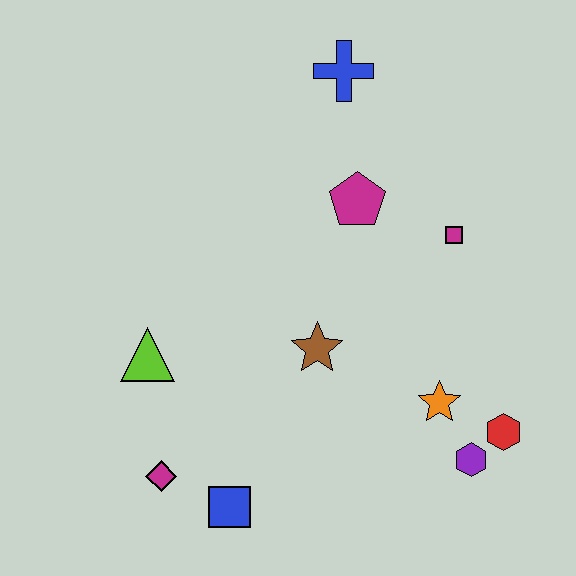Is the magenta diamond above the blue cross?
No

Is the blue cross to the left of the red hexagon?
Yes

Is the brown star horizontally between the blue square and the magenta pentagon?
Yes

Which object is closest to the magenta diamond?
The blue square is closest to the magenta diamond.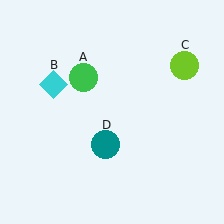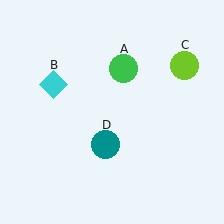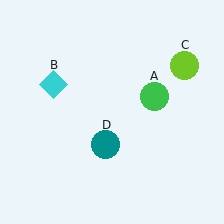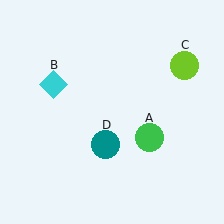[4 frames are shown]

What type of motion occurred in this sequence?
The green circle (object A) rotated clockwise around the center of the scene.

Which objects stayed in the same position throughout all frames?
Cyan diamond (object B) and lime circle (object C) and teal circle (object D) remained stationary.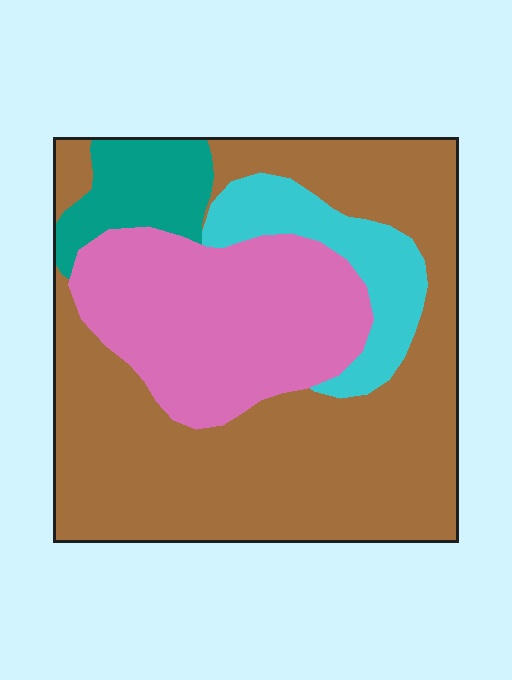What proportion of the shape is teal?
Teal takes up about one tenth (1/10) of the shape.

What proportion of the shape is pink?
Pink covers around 25% of the shape.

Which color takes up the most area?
Brown, at roughly 55%.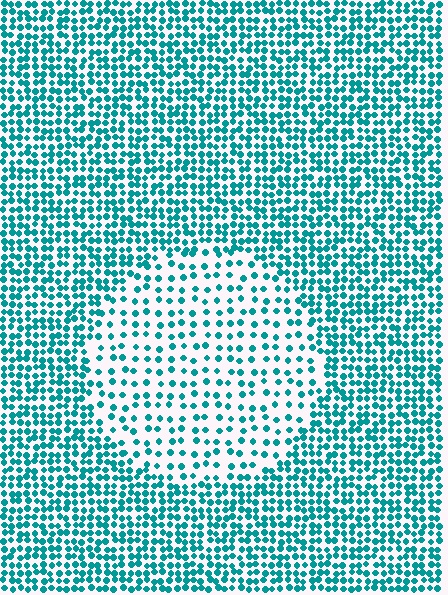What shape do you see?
I see a circle.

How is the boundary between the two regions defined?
The boundary is defined by a change in element density (approximately 2.2x ratio). All elements are the same color, size, and shape.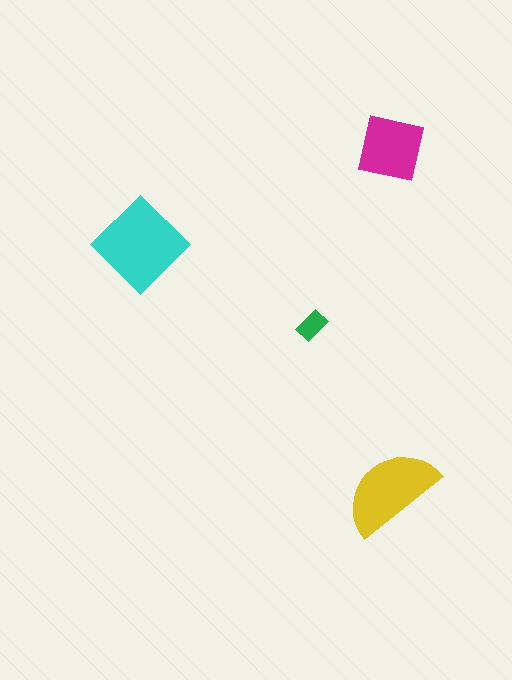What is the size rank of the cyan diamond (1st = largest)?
1st.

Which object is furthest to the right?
The magenta square is rightmost.